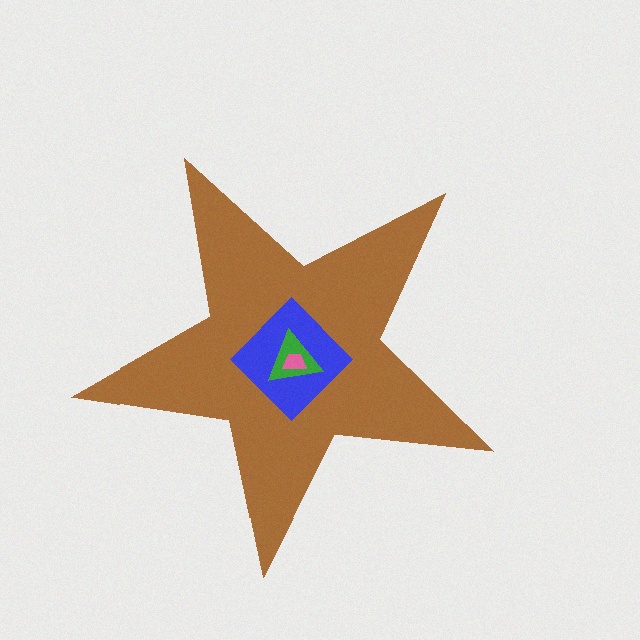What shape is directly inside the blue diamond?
The green triangle.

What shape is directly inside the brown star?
The blue diamond.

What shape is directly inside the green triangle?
The pink trapezoid.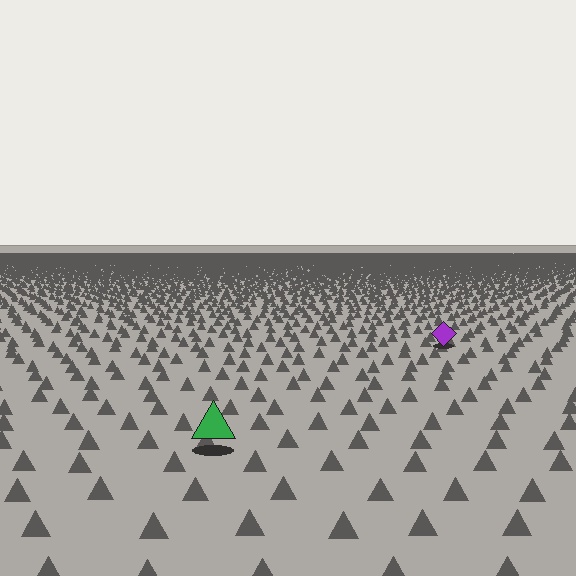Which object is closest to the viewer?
The green triangle is closest. The texture marks near it are larger and more spread out.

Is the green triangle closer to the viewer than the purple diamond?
Yes. The green triangle is closer — you can tell from the texture gradient: the ground texture is coarser near it.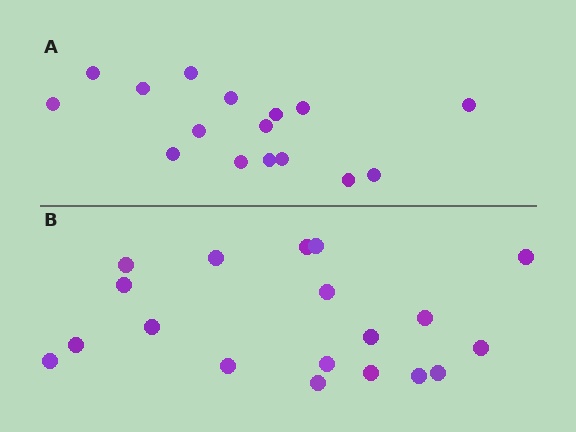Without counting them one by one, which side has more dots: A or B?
Region B (the bottom region) has more dots.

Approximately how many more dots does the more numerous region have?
Region B has just a few more — roughly 2 or 3 more dots than region A.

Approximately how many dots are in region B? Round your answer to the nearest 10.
About 20 dots. (The exact count is 19, which rounds to 20.)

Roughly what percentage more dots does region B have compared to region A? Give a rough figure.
About 20% more.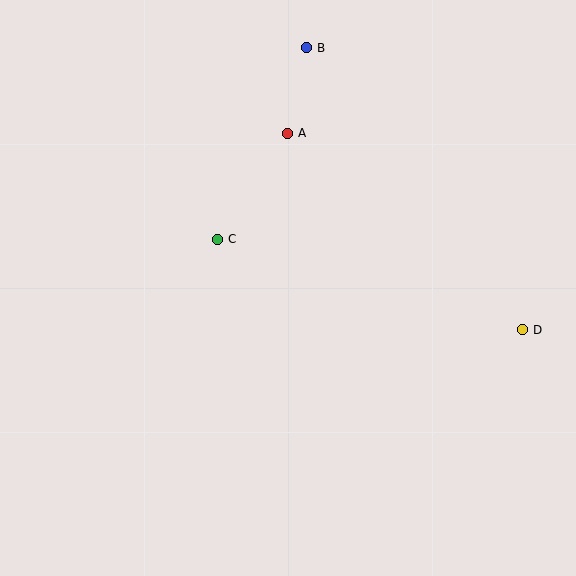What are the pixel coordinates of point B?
Point B is at (306, 48).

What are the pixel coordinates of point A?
Point A is at (287, 133).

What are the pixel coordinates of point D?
Point D is at (522, 330).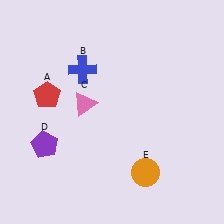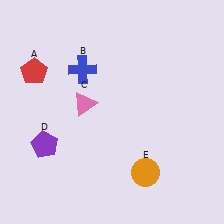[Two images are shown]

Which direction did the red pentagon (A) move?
The red pentagon (A) moved up.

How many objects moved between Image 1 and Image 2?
1 object moved between the two images.